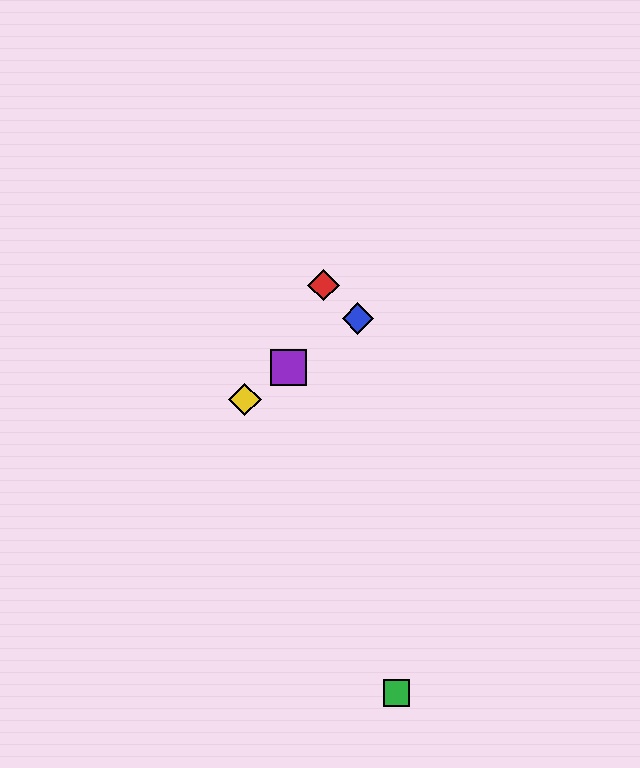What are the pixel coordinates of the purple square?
The purple square is at (289, 368).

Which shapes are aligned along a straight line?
The blue diamond, the yellow diamond, the purple square are aligned along a straight line.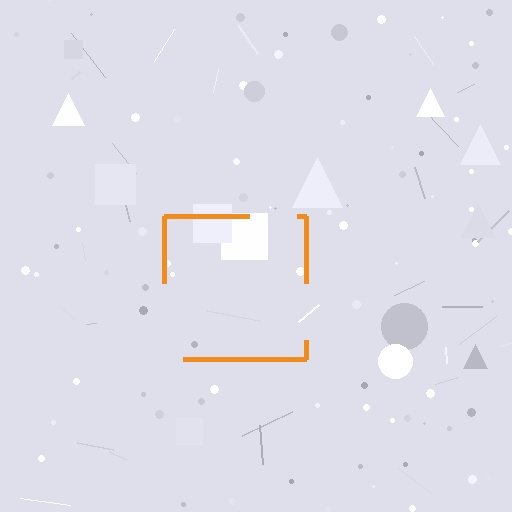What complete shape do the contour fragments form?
The contour fragments form a square.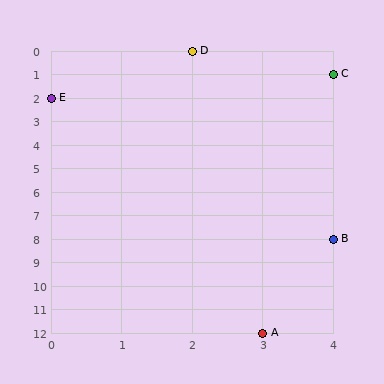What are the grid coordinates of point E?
Point E is at grid coordinates (0, 2).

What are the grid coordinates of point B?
Point B is at grid coordinates (4, 8).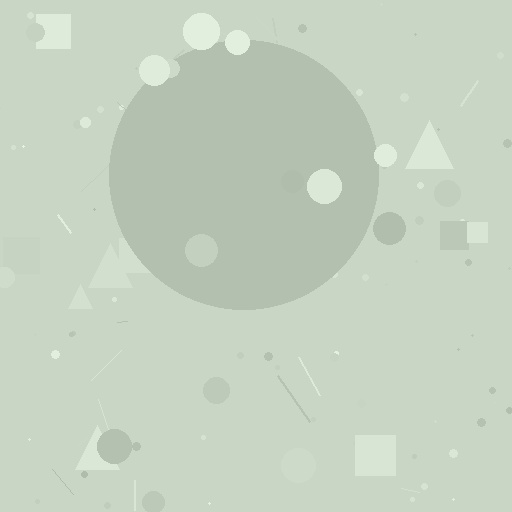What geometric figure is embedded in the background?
A circle is embedded in the background.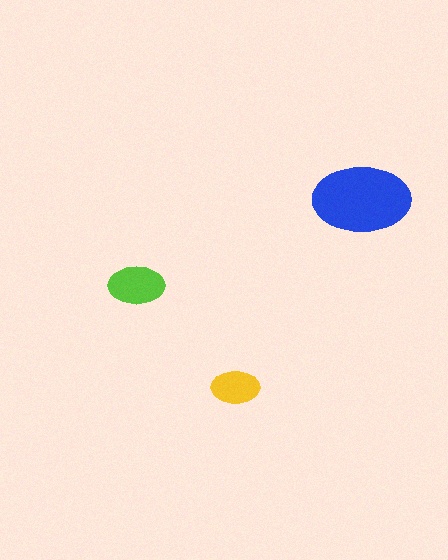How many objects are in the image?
There are 3 objects in the image.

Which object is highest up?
The blue ellipse is topmost.